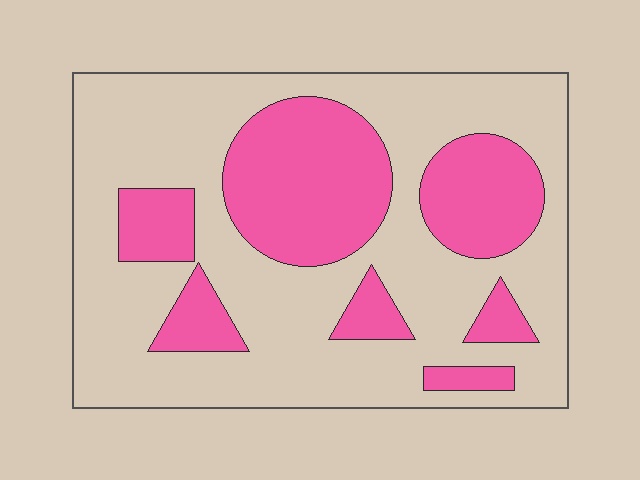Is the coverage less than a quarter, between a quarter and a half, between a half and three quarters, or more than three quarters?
Between a quarter and a half.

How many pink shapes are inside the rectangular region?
7.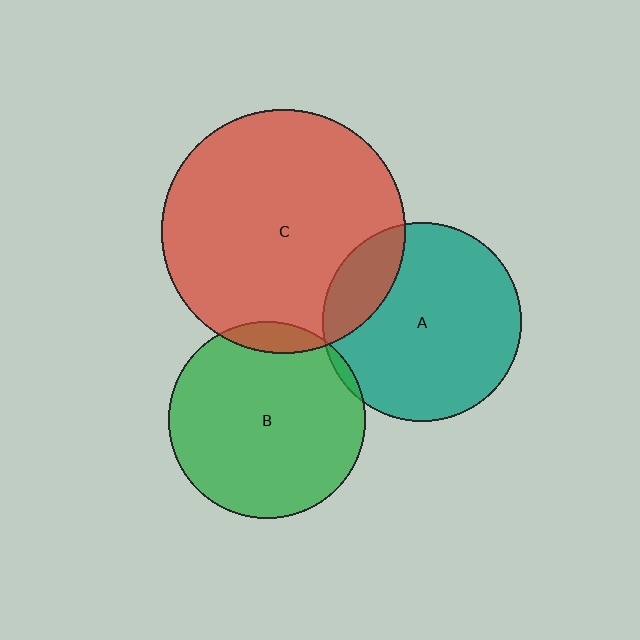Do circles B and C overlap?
Yes.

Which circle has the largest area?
Circle C (red).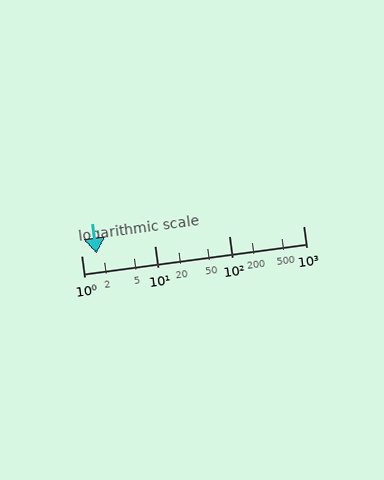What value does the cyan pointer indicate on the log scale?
The pointer indicates approximately 1.6.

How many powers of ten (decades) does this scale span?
The scale spans 3 decades, from 1 to 1000.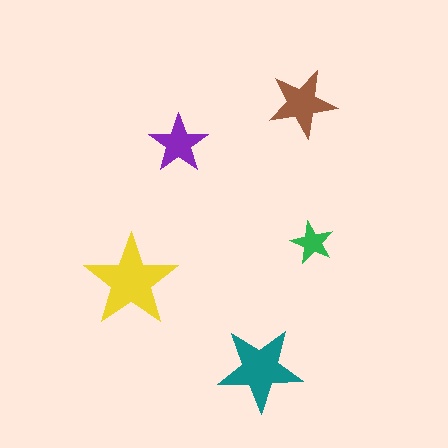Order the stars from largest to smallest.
the yellow one, the teal one, the brown one, the purple one, the green one.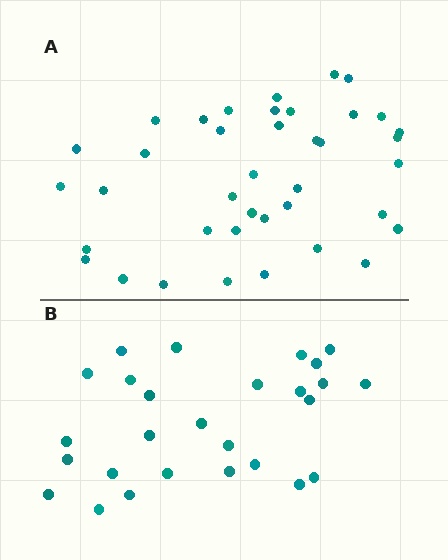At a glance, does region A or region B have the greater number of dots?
Region A (the top region) has more dots.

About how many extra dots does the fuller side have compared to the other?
Region A has roughly 12 or so more dots than region B.